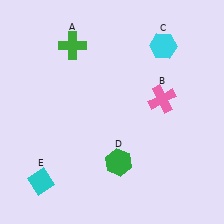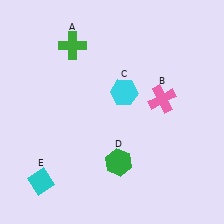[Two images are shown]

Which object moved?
The cyan hexagon (C) moved down.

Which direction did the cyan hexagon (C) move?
The cyan hexagon (C) moved down.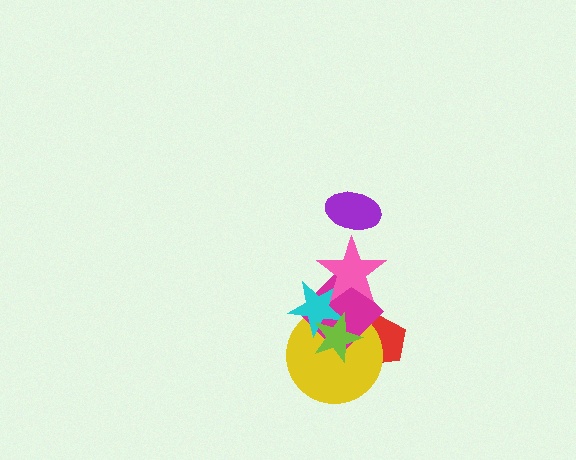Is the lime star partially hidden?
No, no other shape covers it.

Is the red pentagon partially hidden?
Yes, it is partially covered by another shape.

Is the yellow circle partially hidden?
Yes, it is partially covered by another shape.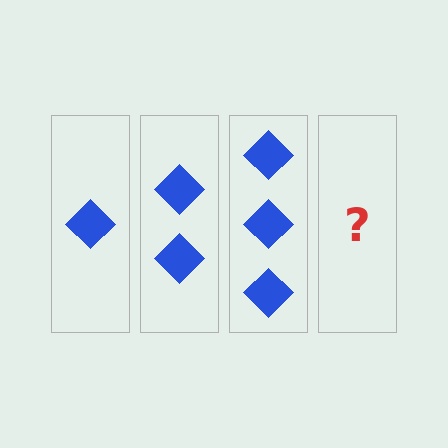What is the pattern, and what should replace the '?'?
The pattern is that each step adds one more diamond. The '?' should be 4 diamonds.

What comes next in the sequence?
The next element should be 4 diamonds.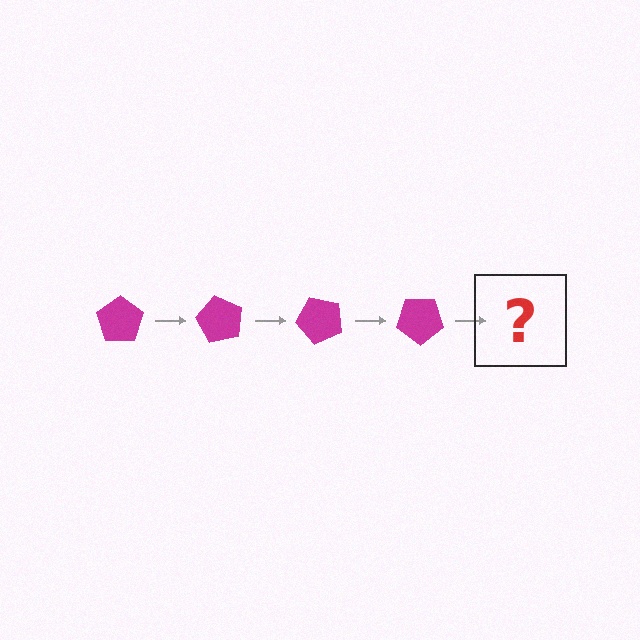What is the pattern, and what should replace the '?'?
The pattern is that the pentagon rotates 60 degrees each step. The '?' should be a magenta pentagon rotated 240 degrees.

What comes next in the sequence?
The next element should be a magenta pentagon rotated 240 degrees.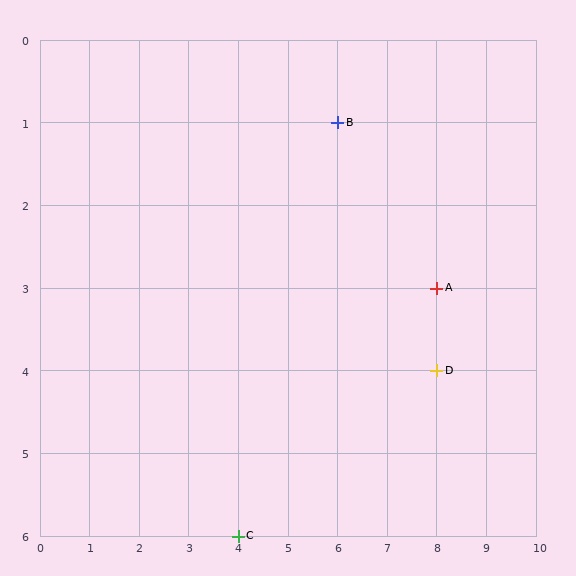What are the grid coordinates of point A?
Point A is at grid coordinates (8, 3).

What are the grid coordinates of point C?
Point C is at grid coordinates (4, 6).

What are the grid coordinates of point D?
Point D is at grid coordinates (8, 4).